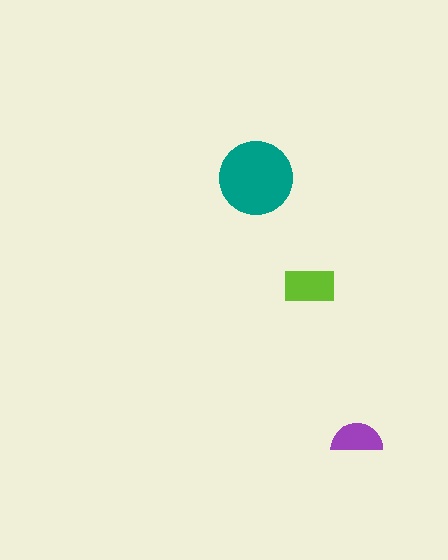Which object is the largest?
The teal circle.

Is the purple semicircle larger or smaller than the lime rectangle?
Smaller.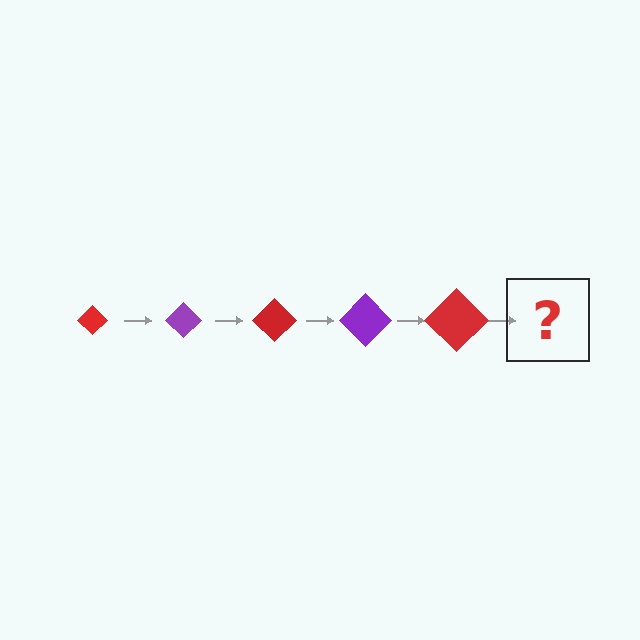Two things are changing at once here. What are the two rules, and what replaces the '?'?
The two rules are that the diamond grows larger each step and the color cycles through red and purple. The '?' should be a purple diamond, larger than the previous one.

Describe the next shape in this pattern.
It should be a purple diamond, larger than the previous one.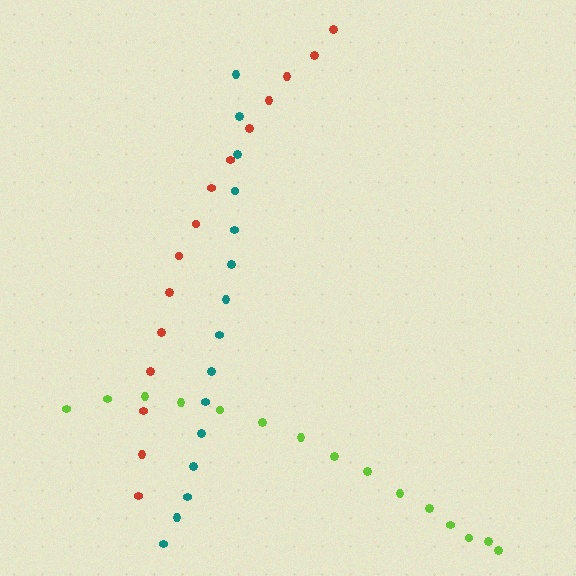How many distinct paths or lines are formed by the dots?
There are 3 distinct paths.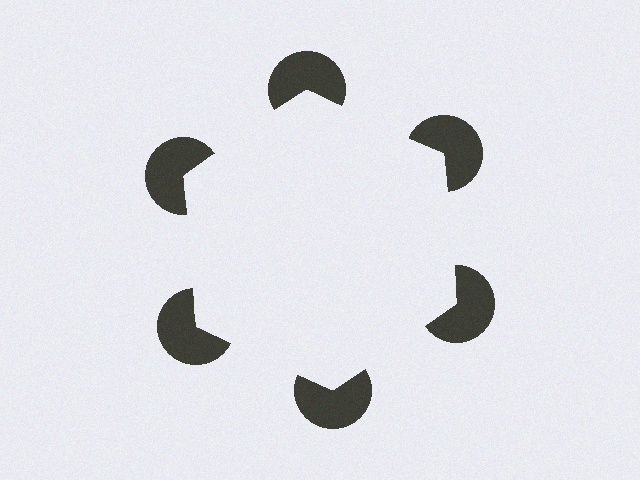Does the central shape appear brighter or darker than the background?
It typically appears slightly brighter than the background, even though no actual brightness change is drawn.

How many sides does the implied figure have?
6 sides.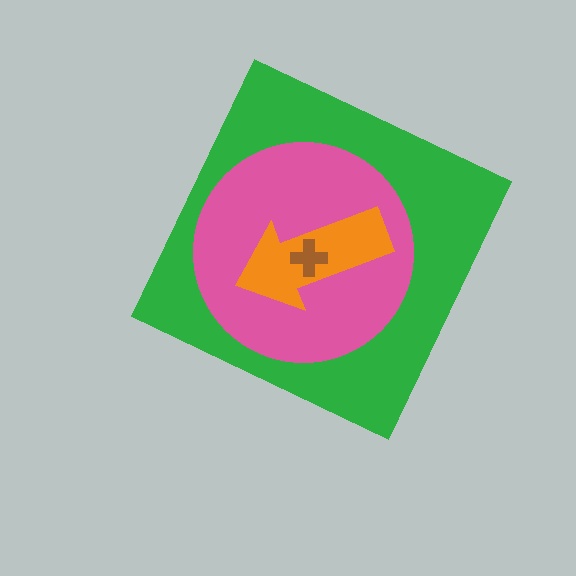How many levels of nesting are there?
4.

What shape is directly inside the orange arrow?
The brown cross.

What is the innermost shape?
The brown cross.